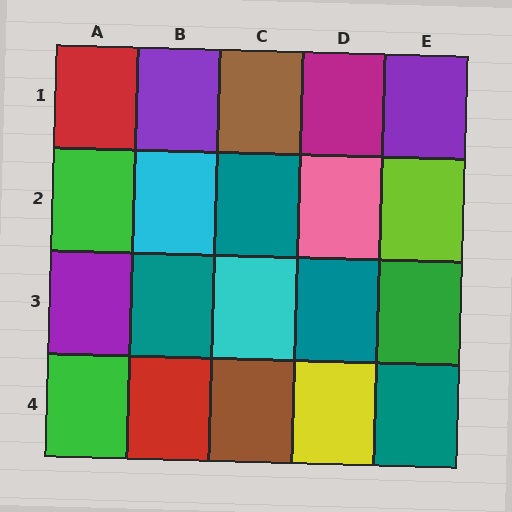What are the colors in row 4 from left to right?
Green, red, brown, yellow, teal.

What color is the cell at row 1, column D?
Magenta.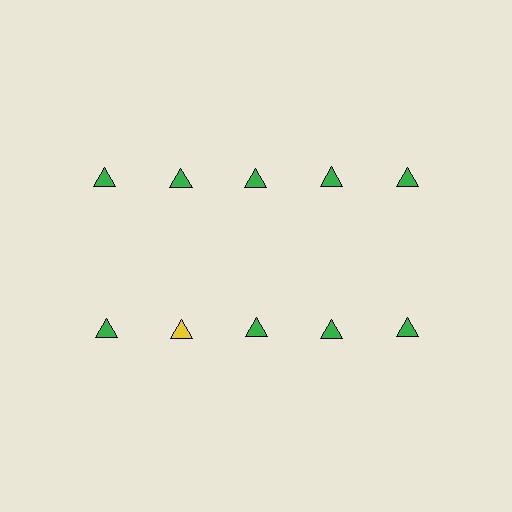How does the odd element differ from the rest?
It has a different color: yellow instead of green.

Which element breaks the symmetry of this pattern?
The yellow triangle in the second row, second from left column breaks the symmetry. All other shapes are green triangles.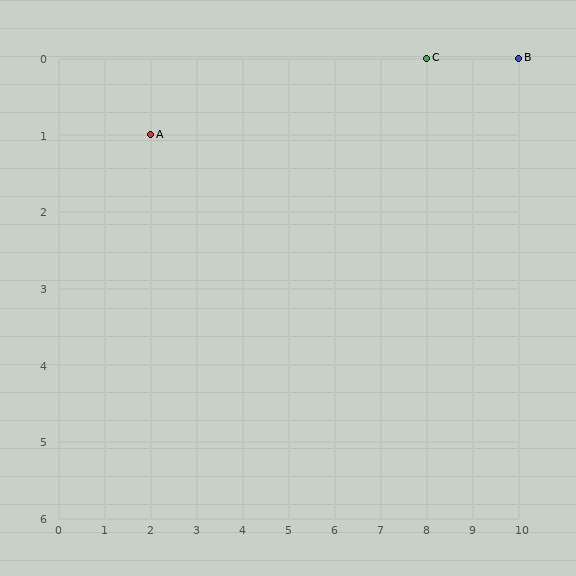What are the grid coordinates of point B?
Point B is at grid coordinates (10, 0).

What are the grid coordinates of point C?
Point C is at grid coordinates (8, 0).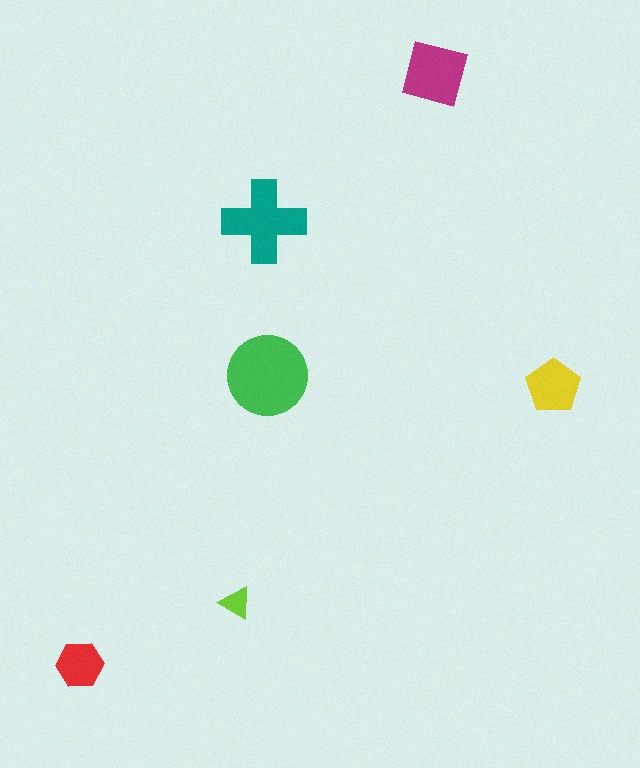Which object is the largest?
The green circle.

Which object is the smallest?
The lime triangle.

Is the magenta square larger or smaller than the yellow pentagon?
Larger.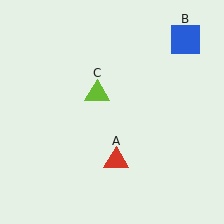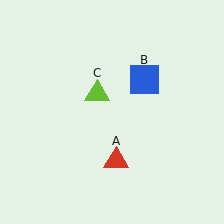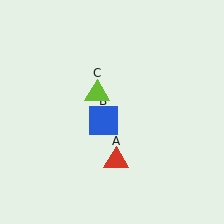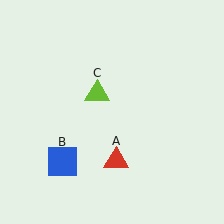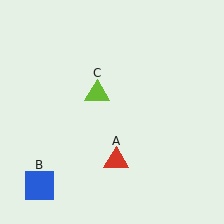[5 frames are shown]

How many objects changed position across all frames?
1 object changed position: blue square (object B).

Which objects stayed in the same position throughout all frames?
Red triangle (object A) and lime triangle (object C) remained stationary.